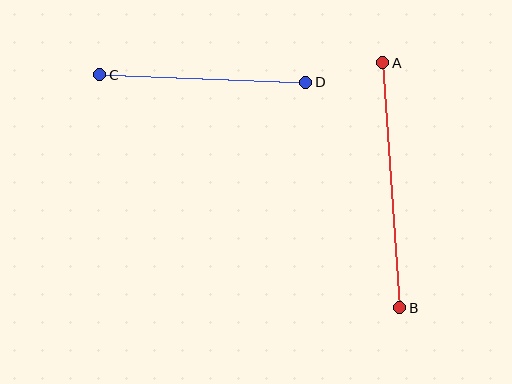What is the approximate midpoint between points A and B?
The midpoint is at approximately (391, 185) pixels.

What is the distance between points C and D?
The distance is approximately 206 pixels.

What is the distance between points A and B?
The distance is approximately 246 pixels.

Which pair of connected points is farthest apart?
Points A and B are farthest apart.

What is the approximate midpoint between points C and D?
The midpoint is at approximately (203, 78) pixels.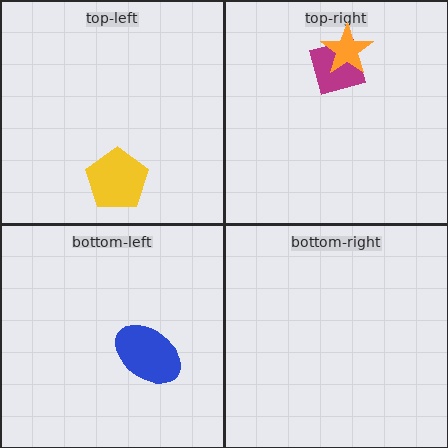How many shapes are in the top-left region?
1.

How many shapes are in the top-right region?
2.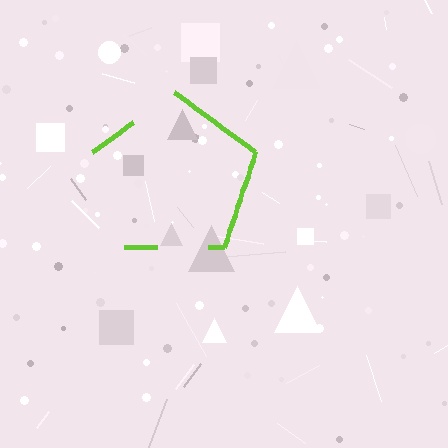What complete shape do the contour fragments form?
The contour fragments form a pentagon.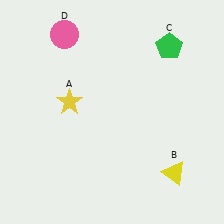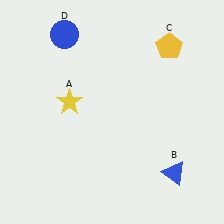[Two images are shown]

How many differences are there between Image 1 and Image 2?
There are 3 differences between the two images.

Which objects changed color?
B changed from yellow to blue. C changed from green to yellow. D changed from pink to blue.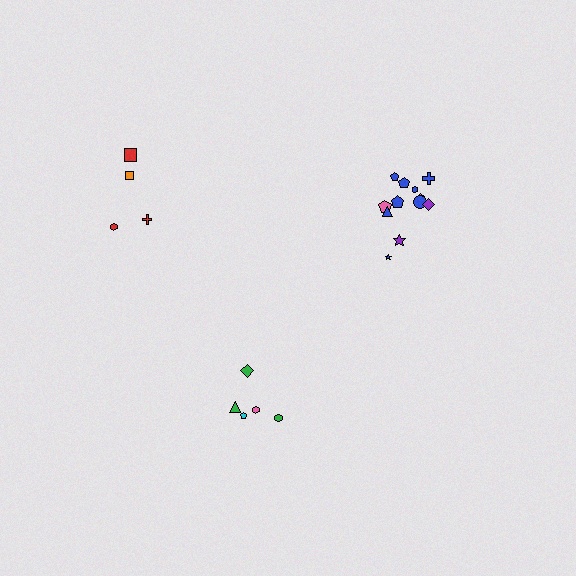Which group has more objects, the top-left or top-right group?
The top-right group.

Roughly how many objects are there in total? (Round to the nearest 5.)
Roughly 20 objects in total.